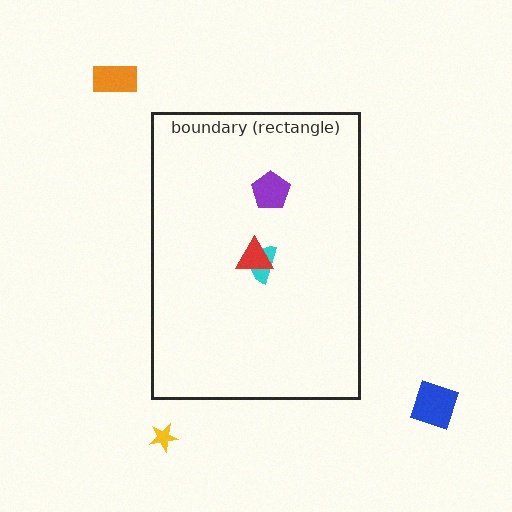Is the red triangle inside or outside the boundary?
Inside.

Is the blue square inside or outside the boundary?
Outside.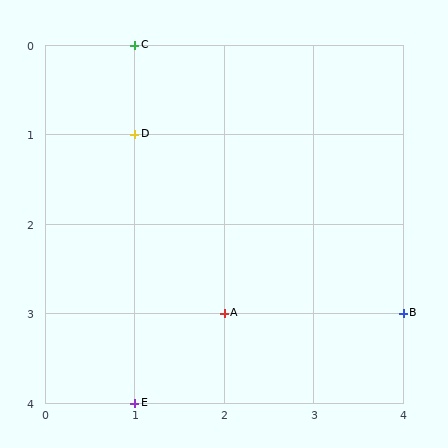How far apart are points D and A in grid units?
Points D and A are 1 column and 2 rows apart (about 2.2 grid units diagonally).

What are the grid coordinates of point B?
Point B is at grid coordinates (4, 3).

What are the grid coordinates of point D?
Point D is at grid coordinates (1, 1).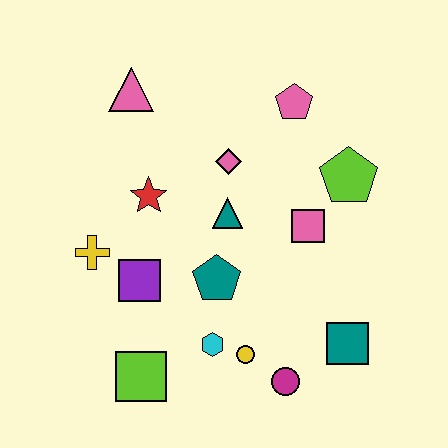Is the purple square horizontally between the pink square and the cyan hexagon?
No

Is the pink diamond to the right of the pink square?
No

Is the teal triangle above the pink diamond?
No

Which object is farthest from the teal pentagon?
The pink triangle is farthest from the teal pentagon.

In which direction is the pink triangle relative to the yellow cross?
The pink triangle is above the yellow cross.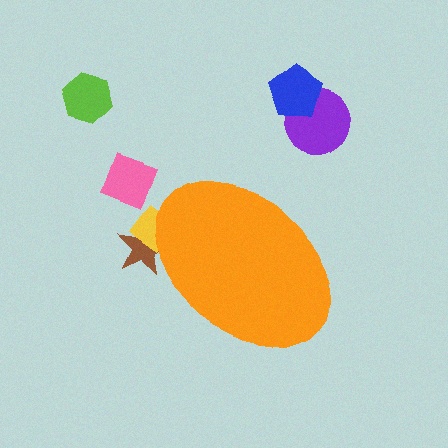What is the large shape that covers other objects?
An orange ellipse.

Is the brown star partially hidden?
Yes, the brown star is partially hidden behind the orange ellipse.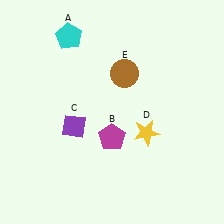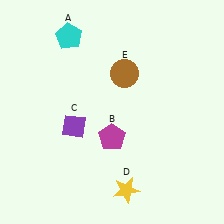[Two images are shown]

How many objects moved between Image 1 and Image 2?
1 object moved between the two images.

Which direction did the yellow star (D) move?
The yellow star (D) moved down.